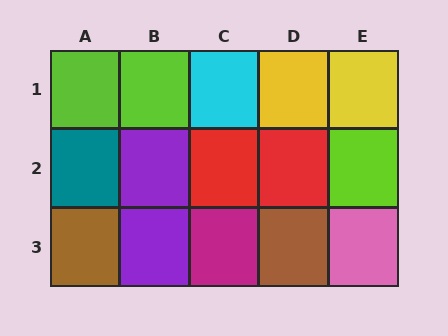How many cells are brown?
2 cells are brown.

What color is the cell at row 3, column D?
Brown.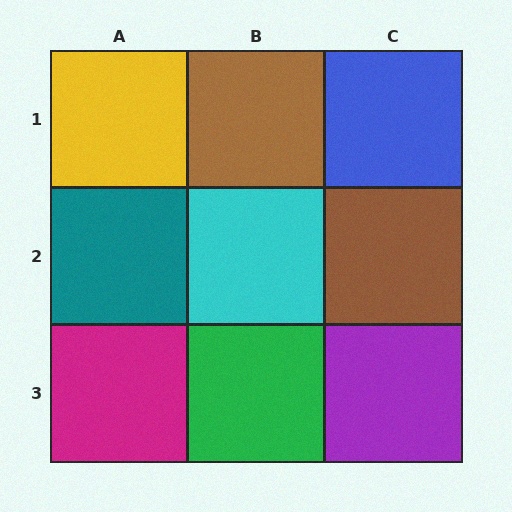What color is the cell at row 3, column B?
Green.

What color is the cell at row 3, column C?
Purple.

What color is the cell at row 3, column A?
Magenta.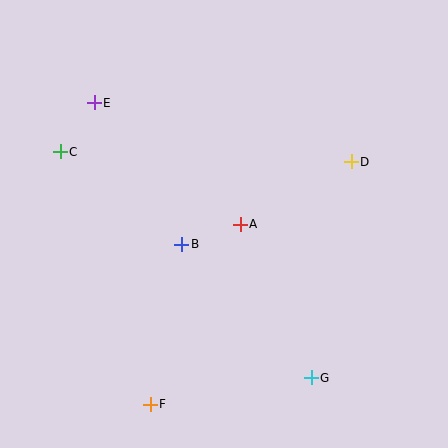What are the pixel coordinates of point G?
Point G is at (311, 378).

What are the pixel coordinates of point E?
Point E is at (94, 103).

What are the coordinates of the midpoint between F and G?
The midpoint between F and G is at (231, 391).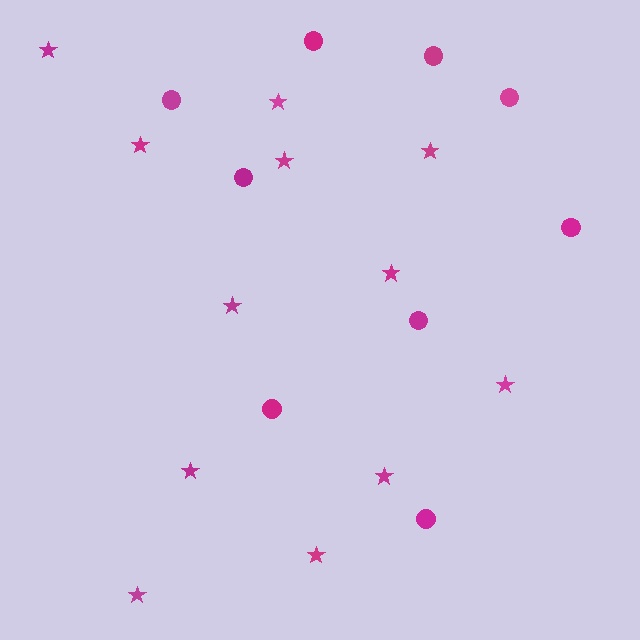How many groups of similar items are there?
There are 2 groups: one group of circles (9) and one group of stars (12).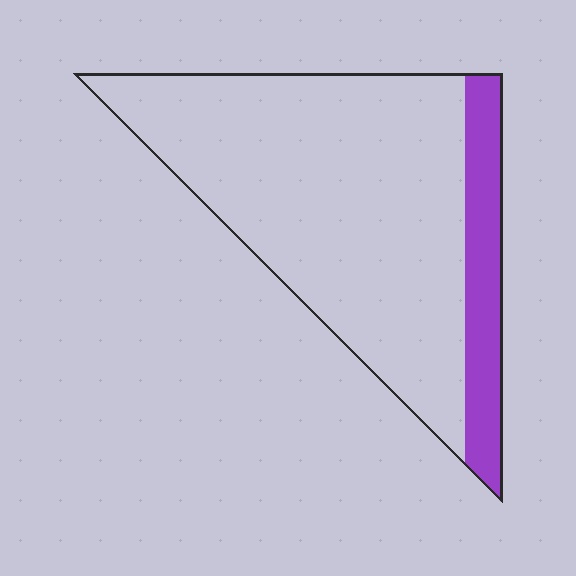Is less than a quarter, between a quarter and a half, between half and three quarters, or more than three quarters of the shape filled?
Less than a quarter.